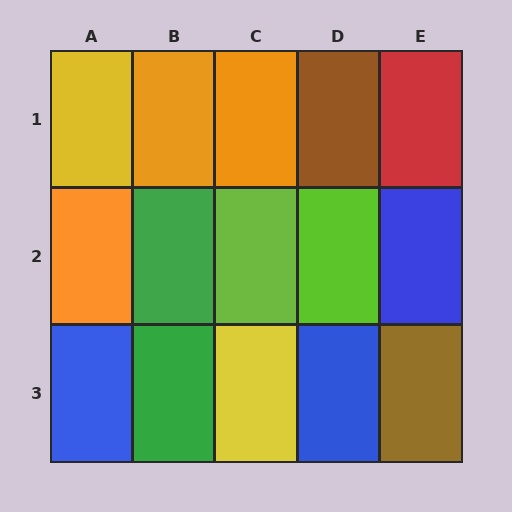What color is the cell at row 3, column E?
Brown.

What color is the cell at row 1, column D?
Brown.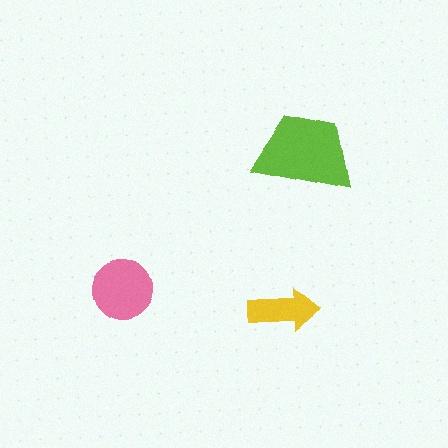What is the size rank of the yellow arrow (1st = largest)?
3rd.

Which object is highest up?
The lime trapezoid is topmost.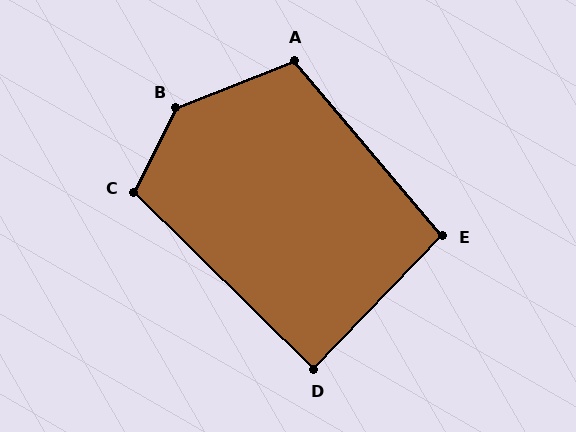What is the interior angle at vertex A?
Approximately 108 degrees (obtuse).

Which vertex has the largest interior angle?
B, at approximately 138 degrees.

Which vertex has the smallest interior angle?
D, at approximately 89 degrees.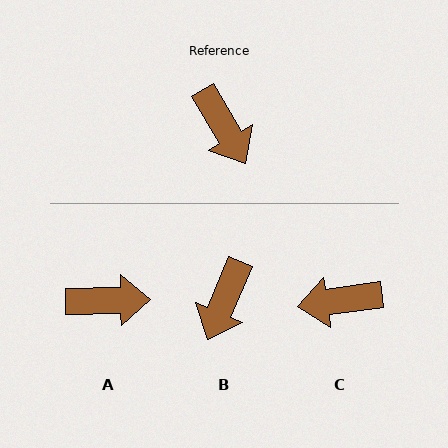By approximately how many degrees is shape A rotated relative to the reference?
Approximately 61 degrees counter-clockwise.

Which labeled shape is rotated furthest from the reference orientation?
C, about 112 degrees away.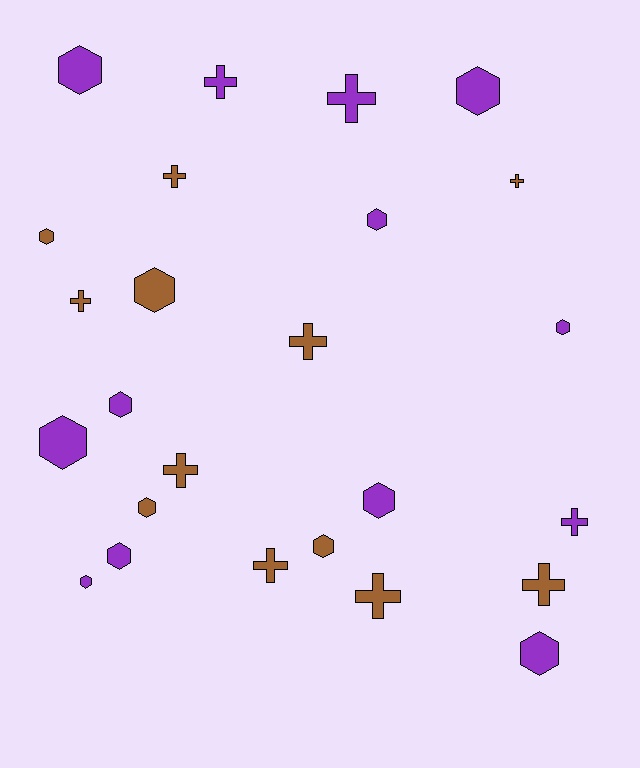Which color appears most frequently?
Purple, with 13 objects.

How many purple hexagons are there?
There are 10 purple hexagons.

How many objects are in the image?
There are 25 objects.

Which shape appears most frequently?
Hexagon, with 14 objects.